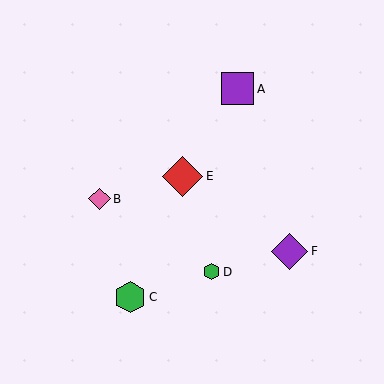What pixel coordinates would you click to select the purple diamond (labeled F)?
Click at (290, 251) to select the purple diamond F.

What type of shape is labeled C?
Shape C is a green hexagon.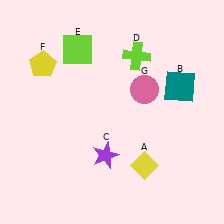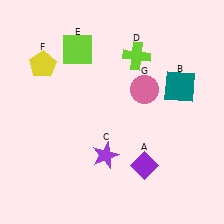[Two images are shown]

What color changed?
The diamond (A) changed from yellow in Image 1 to purple in Image 2.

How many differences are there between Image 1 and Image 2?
There is 1 difference between the two images.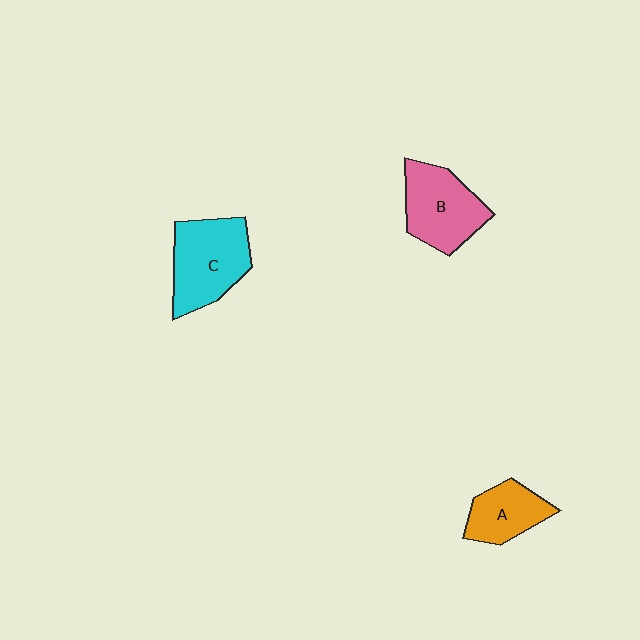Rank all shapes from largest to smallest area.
From largest to smallest: C (cyan), B (pink), A (orange).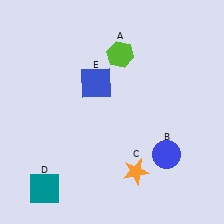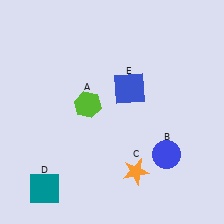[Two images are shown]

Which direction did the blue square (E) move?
The blue square (E) moved right.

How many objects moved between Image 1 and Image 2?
2 objects moved between the two images.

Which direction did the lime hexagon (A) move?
The lime hexagon (A) moved down.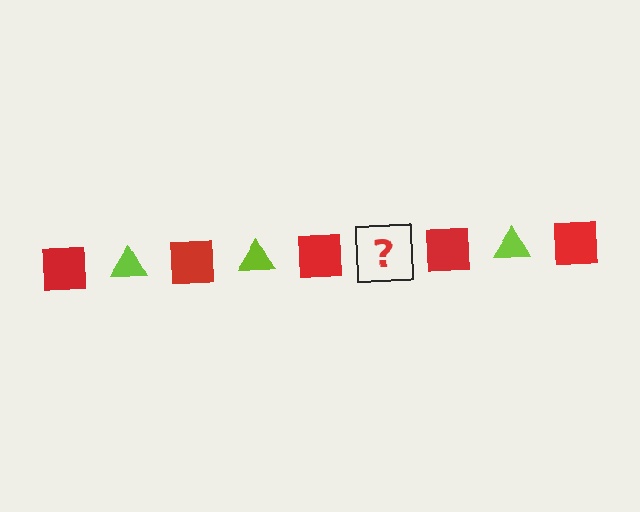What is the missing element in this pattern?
The missing element is a lime triangle.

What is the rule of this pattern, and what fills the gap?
The rule is that the pattern alternates between red square and lime triangle. The gap should be filled with a lime triangle.